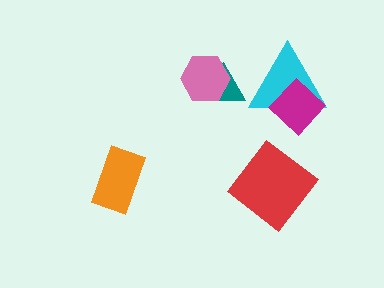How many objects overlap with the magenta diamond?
1 object overlaps with the magenta diamond.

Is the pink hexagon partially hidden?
No, no other shape covers it.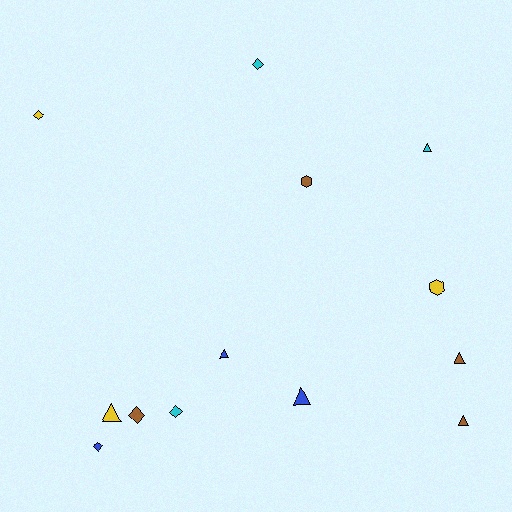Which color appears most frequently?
Brown, with 4 objects.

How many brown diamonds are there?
There is 1 brown diamond.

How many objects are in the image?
There are 13 objects.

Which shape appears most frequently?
Triangle, with 6 objects.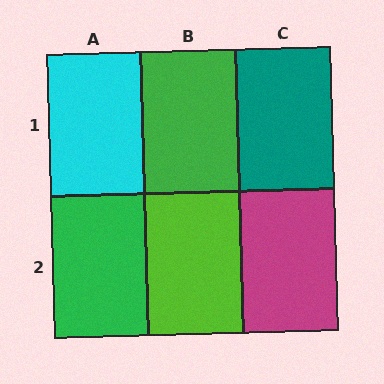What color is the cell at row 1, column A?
Cyan.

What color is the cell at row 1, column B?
Green.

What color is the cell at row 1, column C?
Teal.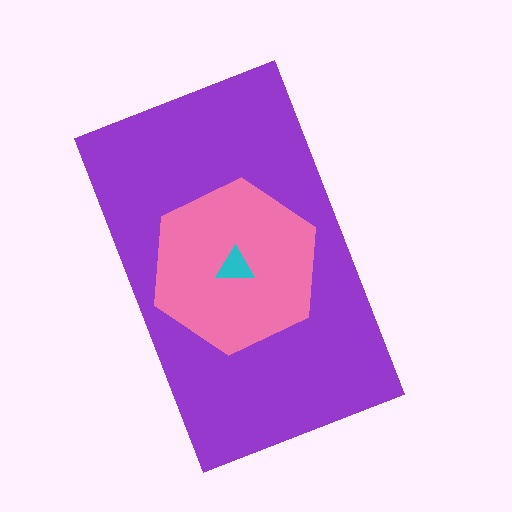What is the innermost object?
The cyan triangle.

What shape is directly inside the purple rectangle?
The pink hexagon.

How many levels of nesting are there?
3.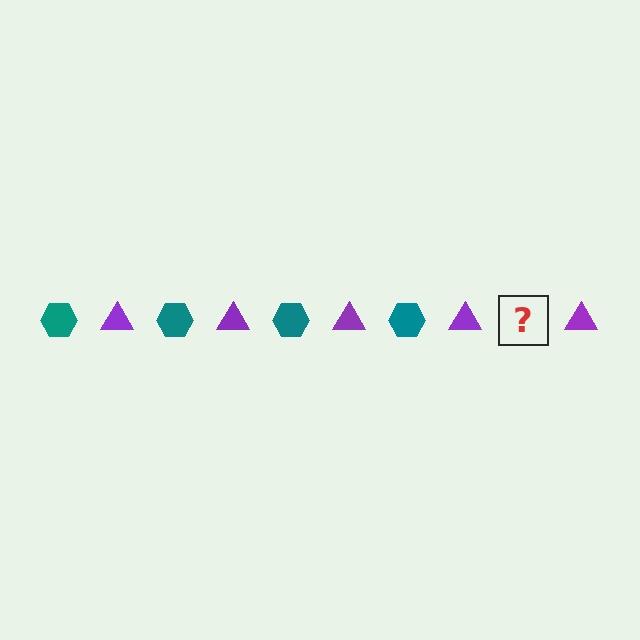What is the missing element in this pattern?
The missing element is a teal hexagon.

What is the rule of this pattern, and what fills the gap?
The rule is that the pattern alternates between teal hexagon and purple triangle. The gap should be filled with a teal hexagon.